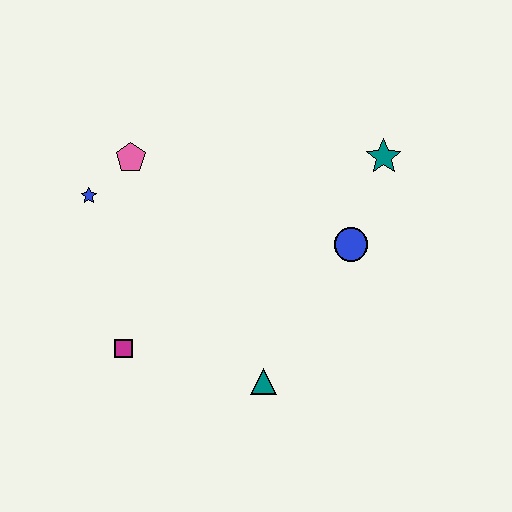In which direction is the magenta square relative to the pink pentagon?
The magenta square is below the pink pentagon.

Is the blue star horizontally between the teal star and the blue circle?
No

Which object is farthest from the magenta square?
The teal star is farthest from the magenta square.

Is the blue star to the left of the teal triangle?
Yes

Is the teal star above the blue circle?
Yes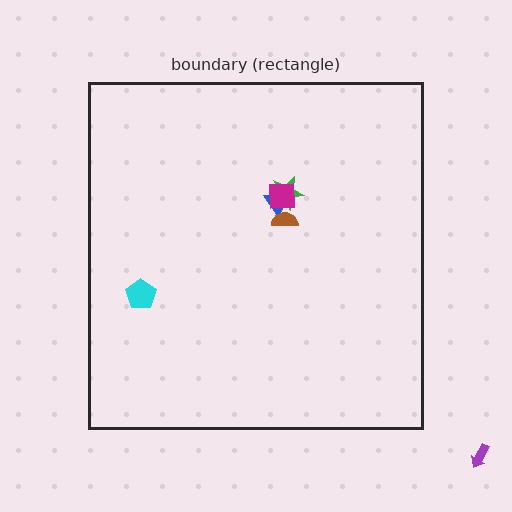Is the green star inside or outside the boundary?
Inside.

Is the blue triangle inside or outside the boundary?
Inside.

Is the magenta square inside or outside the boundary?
Inside.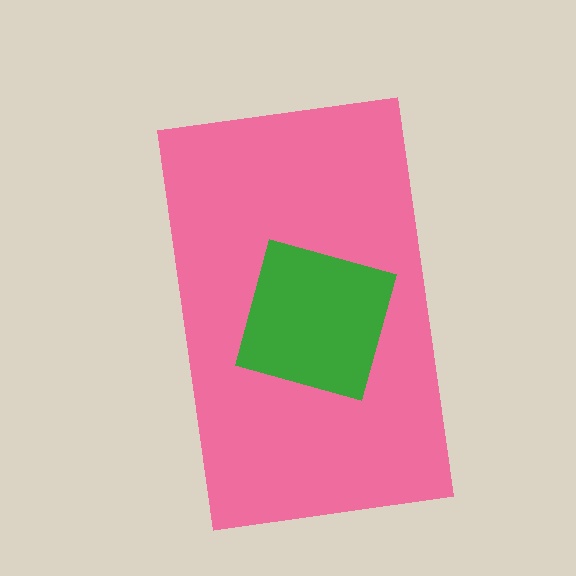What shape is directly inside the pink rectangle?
The green square.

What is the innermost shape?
The green square.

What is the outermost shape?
The pink rectangle.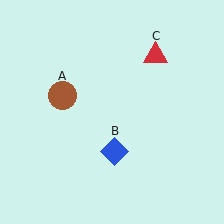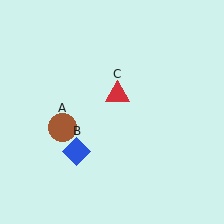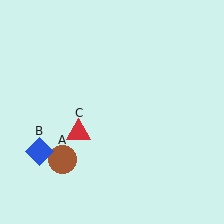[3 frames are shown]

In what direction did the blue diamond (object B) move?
The blue diamond (object B) moved left.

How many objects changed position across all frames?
3 objects changed position: brown circle (object A), blue diamond (object B), red triangle (object C).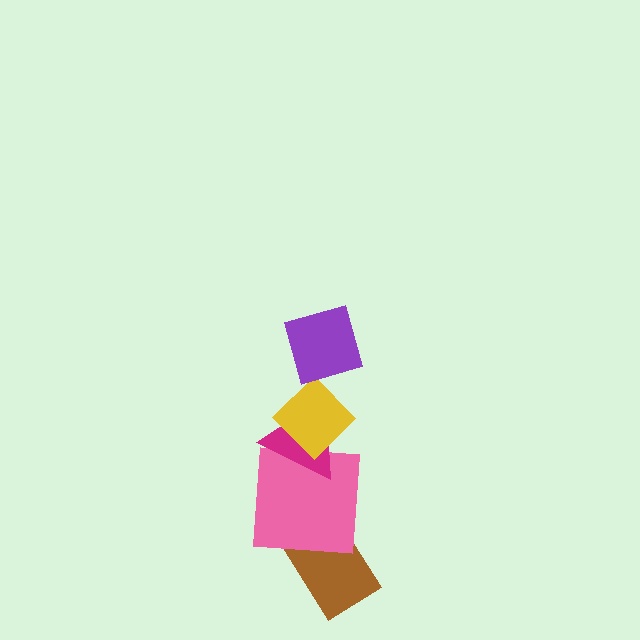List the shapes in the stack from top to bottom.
From top to bottom: the purple diamond, the yellow diamond, the magenta triangle, the pink square, the brown rectangle.